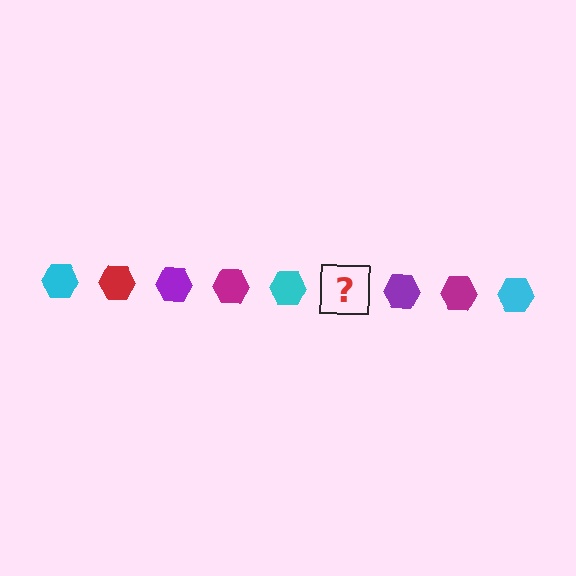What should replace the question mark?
The question mark should be replaced with a red hexagon.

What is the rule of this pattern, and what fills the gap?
The rule is that the pattern cycles through cyan, red, purple, magenta hexagons. The gap should be filled with a red hexagon.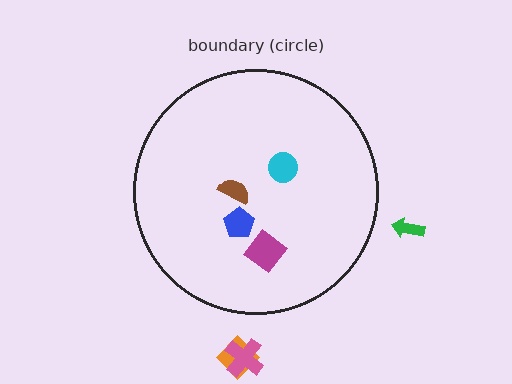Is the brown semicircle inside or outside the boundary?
Inside.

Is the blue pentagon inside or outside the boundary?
Inside.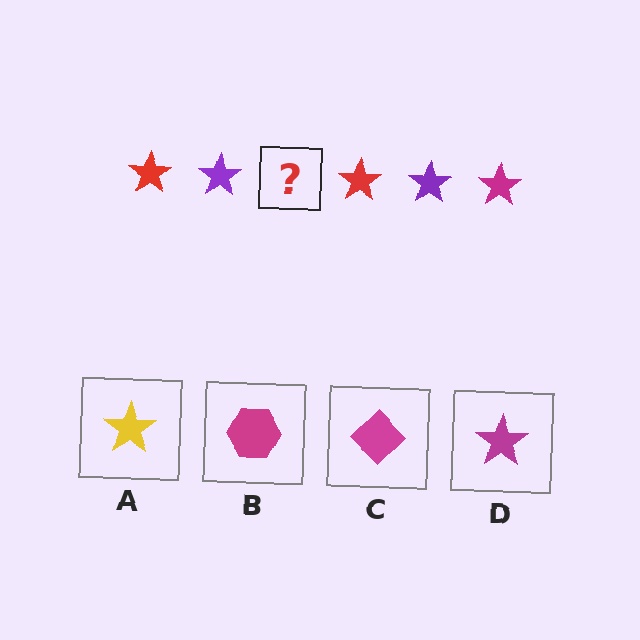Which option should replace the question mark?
Option D.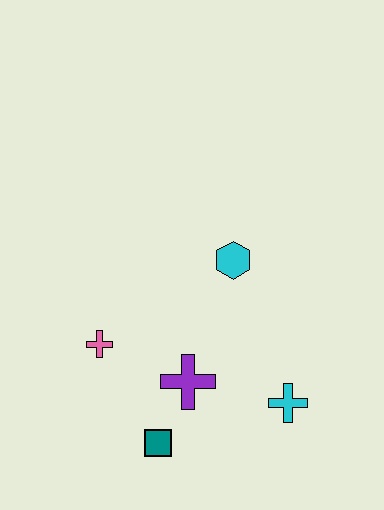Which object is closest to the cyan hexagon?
The purple cross is closest to the cyan hexagon.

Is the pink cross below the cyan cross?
No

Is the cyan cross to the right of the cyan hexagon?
Yes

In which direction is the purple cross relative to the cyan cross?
The purple cross is to the left of the cyan cross.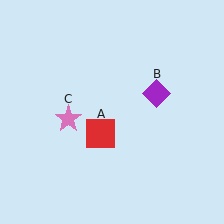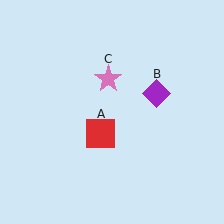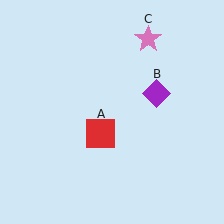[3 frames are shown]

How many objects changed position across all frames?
1 object changed position: pink star (object C).